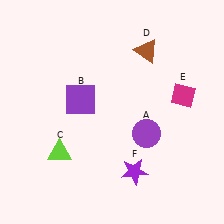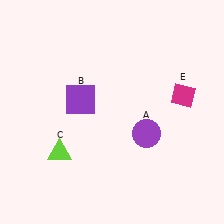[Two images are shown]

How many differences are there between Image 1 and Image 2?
There are 2 differences between the two images.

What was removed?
The purple star (F), the brown triangle (D) were removed in Image 2.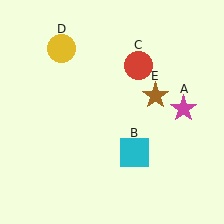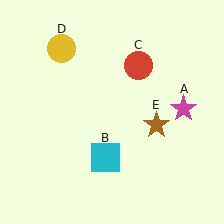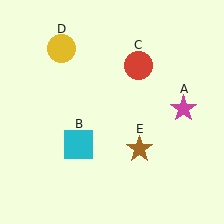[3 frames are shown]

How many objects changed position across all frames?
2 objects changed position: cyan square (object B), brown star (object E).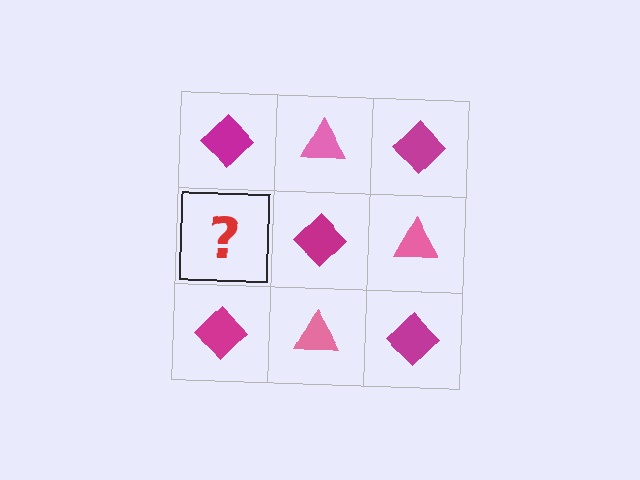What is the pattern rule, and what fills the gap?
The rule is that it alternates magenta diamond and pink triangle in a checkerboard pattern. The gap should be filled with a pink triangle.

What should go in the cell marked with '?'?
The missing cell should contain a pink triangle.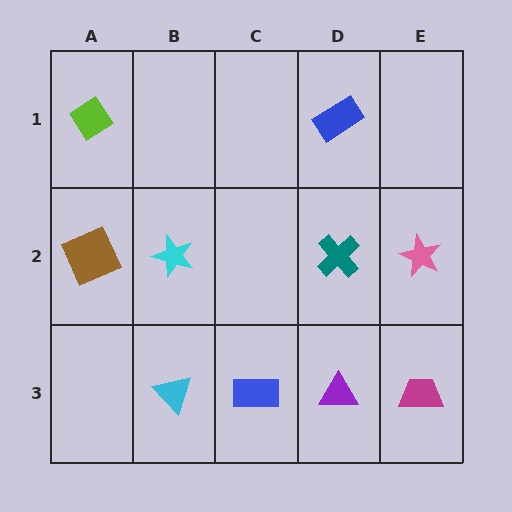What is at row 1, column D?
A blue rectangle.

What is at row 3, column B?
A cyan triangle.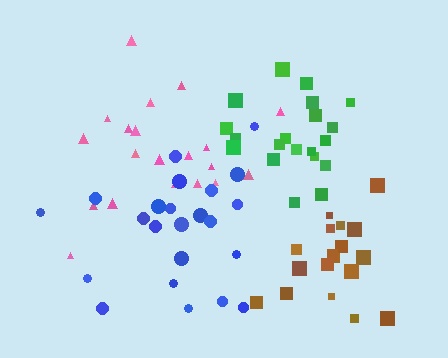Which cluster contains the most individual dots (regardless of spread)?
Blue (23).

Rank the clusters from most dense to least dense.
green, blue, brown, pink.